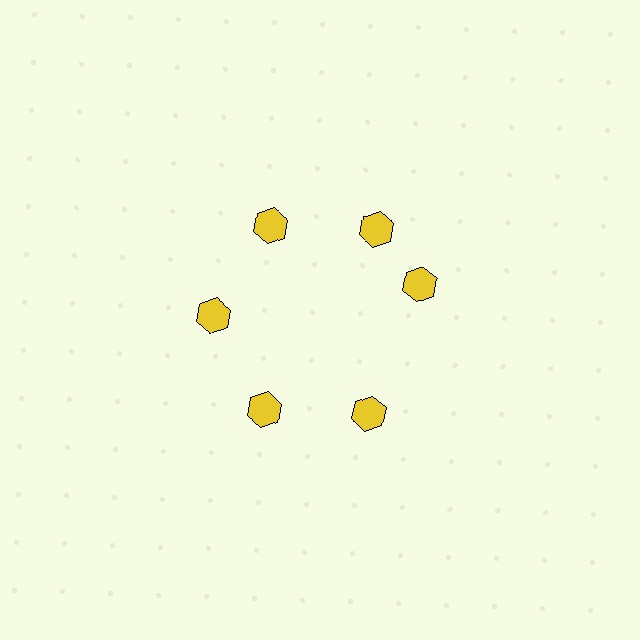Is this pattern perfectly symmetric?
No. The 6 yellow hexagons are arranged in a ring, but one element near the 3 o'clock position is rotated out of alignment along the ring, breaking the 6-fold rotational symmetry.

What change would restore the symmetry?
The symmetry would be restored by rotating it back into even spacing with its neighbors so that all 6 hexagons sit at equal angles and equal distance from the center.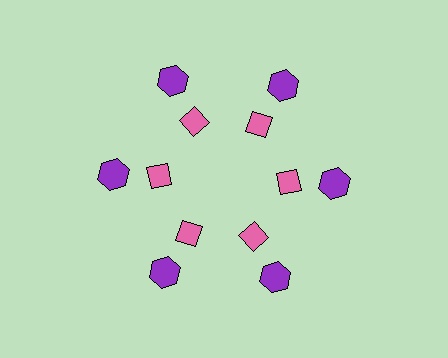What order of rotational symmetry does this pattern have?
This pattern has 6-fold rotational symmetry.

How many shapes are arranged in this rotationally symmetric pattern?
There are 12 shapes, arranged in 6 groups of 2.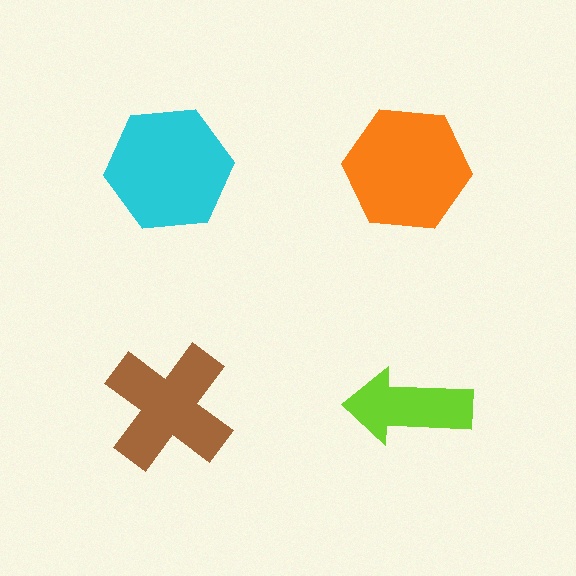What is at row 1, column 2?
An orange hexagon.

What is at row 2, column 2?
A lime arrow.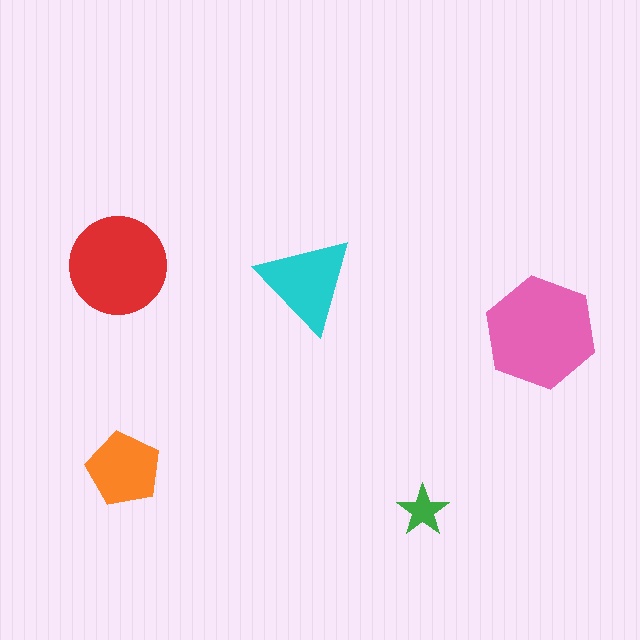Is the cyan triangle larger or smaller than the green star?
Larger.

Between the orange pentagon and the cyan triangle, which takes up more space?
The cyan triangle.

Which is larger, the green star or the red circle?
The red circle.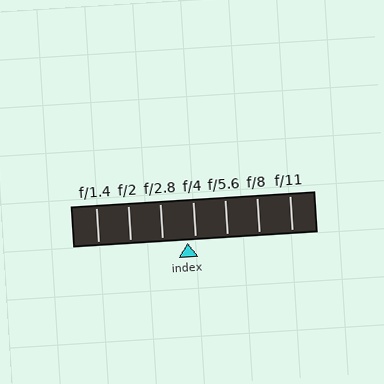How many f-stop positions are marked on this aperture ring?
There are 7 f-stop positions marked.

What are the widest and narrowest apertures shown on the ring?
The widest aperture shown is f/1.4 and the narrowest is f/11.